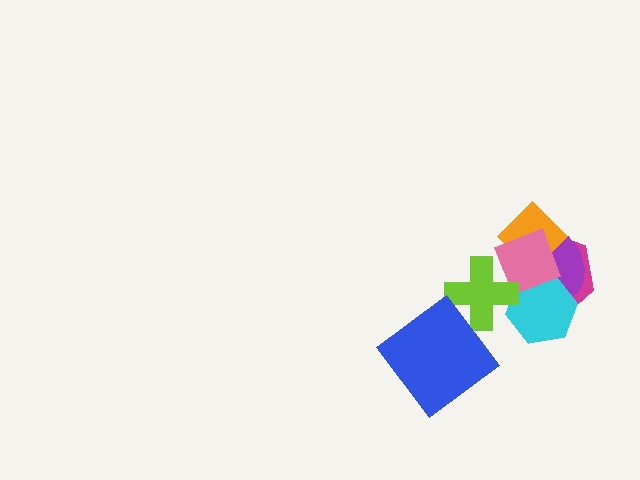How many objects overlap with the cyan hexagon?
4 objects overlap with the cyan hexagon.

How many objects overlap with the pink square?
4 objects overlap with the pink square.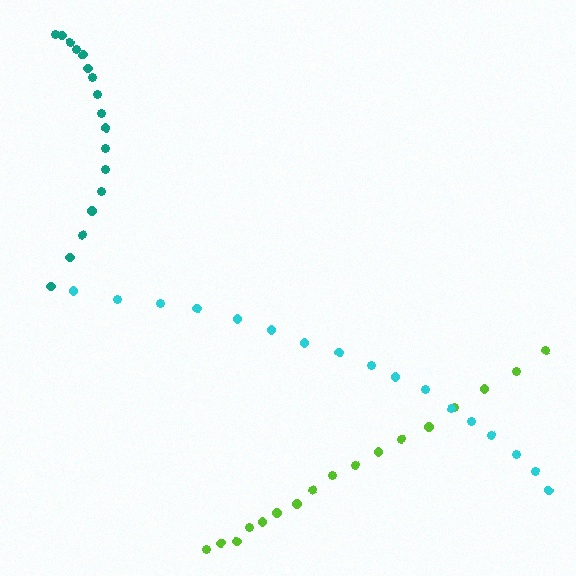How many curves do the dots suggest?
There are 3 distinct paths.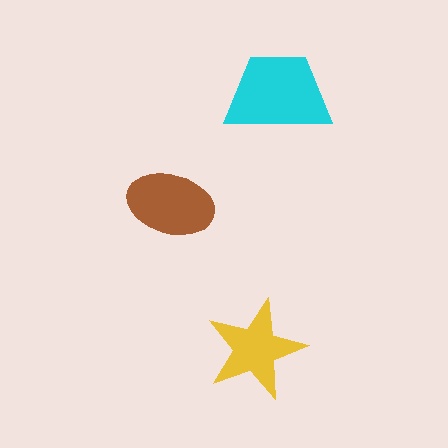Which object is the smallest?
The yellow star.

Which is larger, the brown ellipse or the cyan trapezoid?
The cyan trapezoid.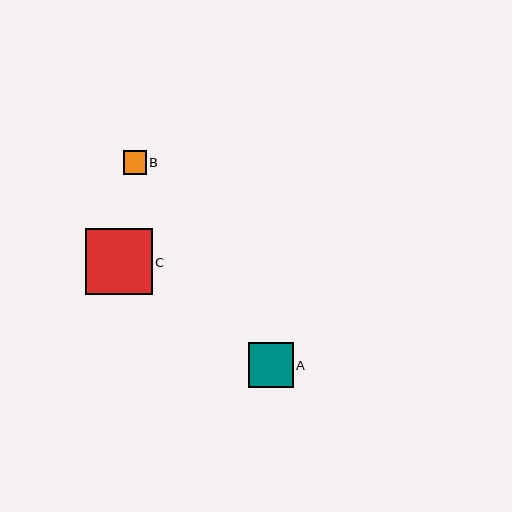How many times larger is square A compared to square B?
Square A is approximately 2.0 times the size of square B.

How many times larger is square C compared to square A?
Square C is approximately 1.5 times the size of square A.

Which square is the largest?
Square C is the largest with a size of approximately 67 pixels.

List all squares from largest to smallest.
From largest to smallest: C, A, B.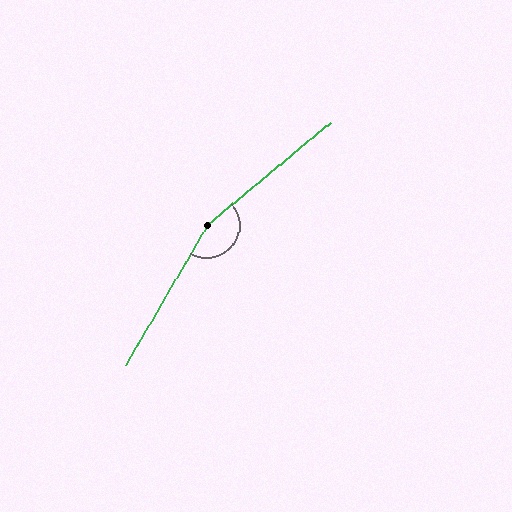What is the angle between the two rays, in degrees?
Approximately 160 degrees.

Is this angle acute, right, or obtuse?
It is obtuse.